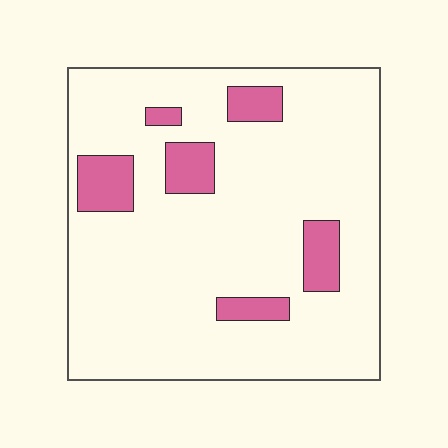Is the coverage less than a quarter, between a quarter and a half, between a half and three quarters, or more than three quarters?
Less than a quarter.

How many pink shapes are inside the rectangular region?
6.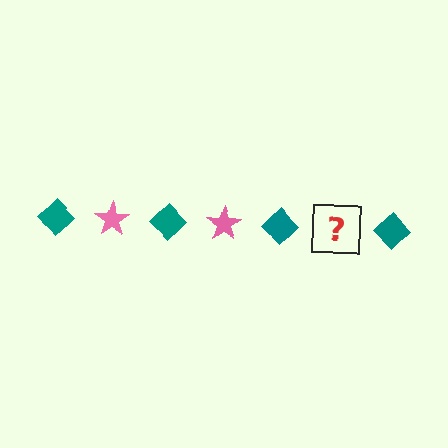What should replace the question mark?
The question mark should be replaced with a pink star.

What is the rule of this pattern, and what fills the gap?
The rule is that the pattern alternates between teal diamond and pink star. The gap should be filled with a pink star.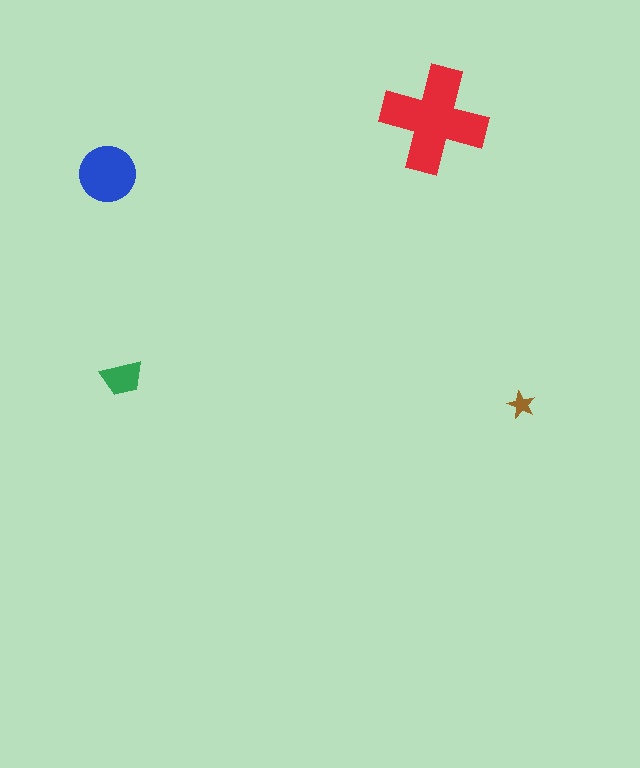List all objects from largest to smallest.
The red cross, the blue circle, the green trapezoid, the brown star.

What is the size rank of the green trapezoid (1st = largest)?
3rd.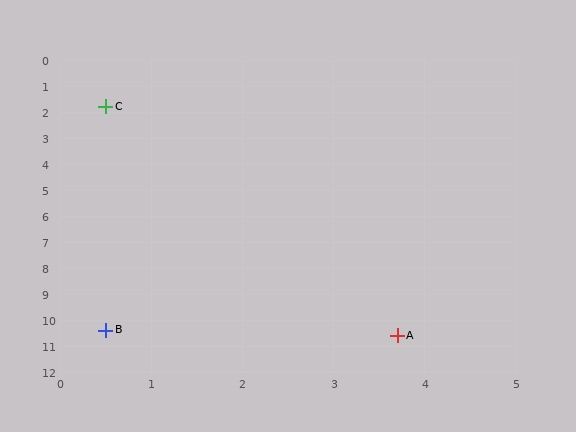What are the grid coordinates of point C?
Point C is at approximately (0.5, 1.8).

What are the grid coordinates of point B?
Point B is at approximately (0.5, 10.4).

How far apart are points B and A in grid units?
Points B and A are about 3.2 grid units apart.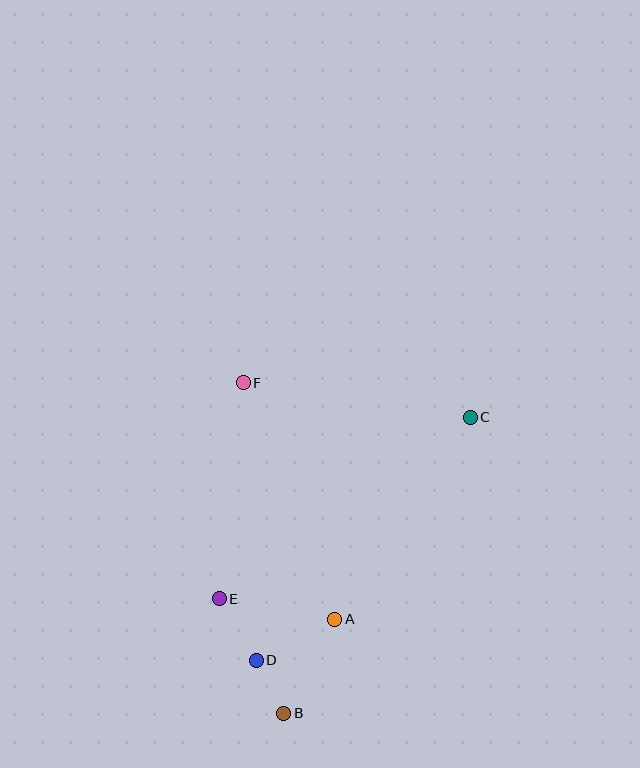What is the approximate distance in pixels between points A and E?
The distance between A and E is approximately 117 pixels.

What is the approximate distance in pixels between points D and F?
The distance between D and F is approximately 278 pixels.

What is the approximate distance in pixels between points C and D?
The distance between C and D is approximately 324 pixels.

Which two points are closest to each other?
Points B and D are closest to each other.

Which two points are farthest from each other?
Points B and C are farthest from each other.